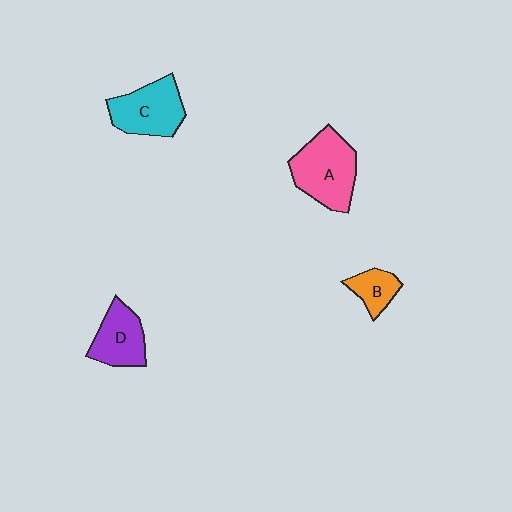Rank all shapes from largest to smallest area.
From largest to smallest: A (pink), C (cyan), D (purple), B (orange).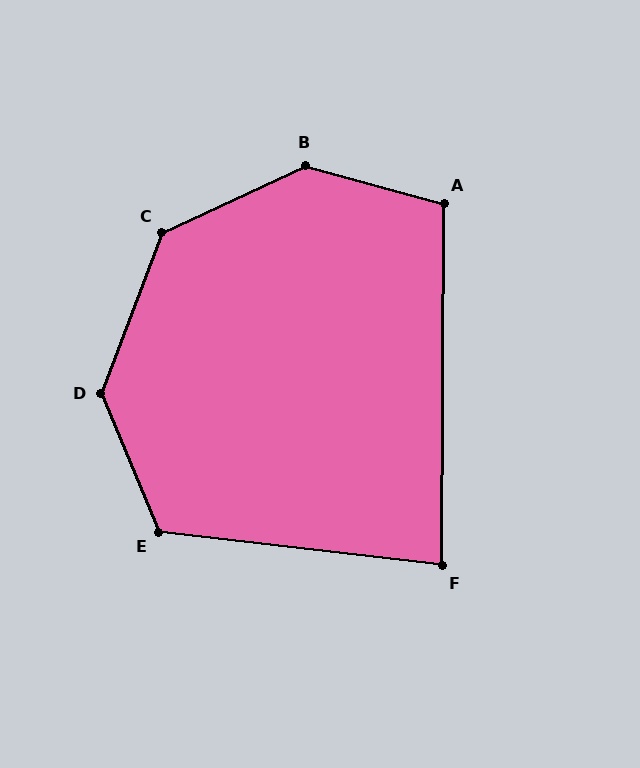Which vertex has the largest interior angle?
B, at approximately 140 degrees.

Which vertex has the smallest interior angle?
F, at approximately 84 degrees.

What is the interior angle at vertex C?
Approximately 136 degrees (obtuse).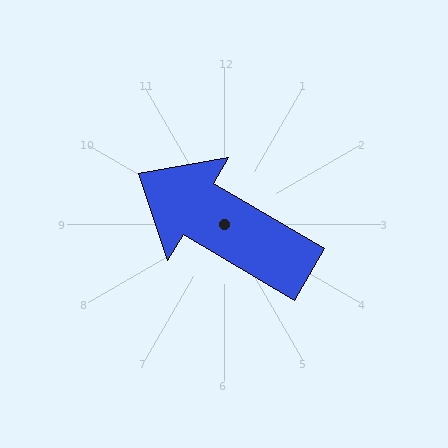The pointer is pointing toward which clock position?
Roughly 10 o'clock.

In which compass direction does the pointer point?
Northwest.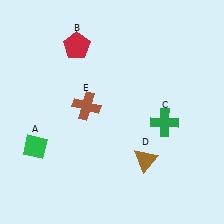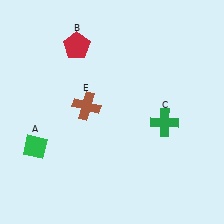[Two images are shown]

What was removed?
The brown triangle (D) was removed in Image 2.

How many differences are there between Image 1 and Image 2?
There is 1 difference between the two images.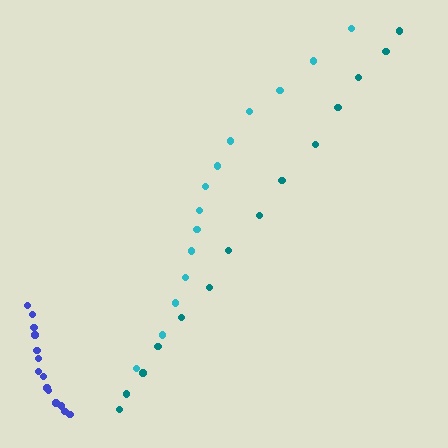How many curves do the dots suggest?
There are 3 distinct paths.